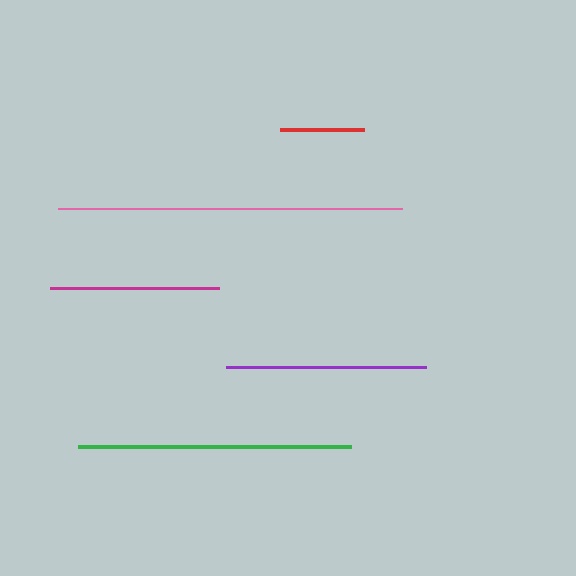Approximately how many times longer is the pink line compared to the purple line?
The pink line is approximately 1.7 times the length of the purple line.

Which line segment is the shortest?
The red line is the shortest at approximately 84 pixels.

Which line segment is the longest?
The pink line is the longest at approximately 344 pixels.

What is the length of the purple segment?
The purple segment is approximately 200 pixels long.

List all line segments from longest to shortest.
From longest to shortest: pink, green, purple, magenta, red.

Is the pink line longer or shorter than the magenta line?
The pink line is longer than the magenta line.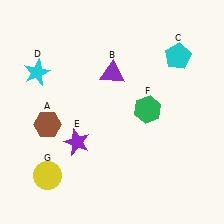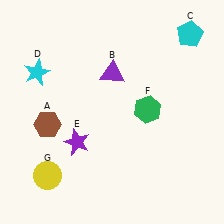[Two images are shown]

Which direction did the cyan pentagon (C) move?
The cyan pentagon (C) moved up.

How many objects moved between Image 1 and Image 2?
1 object moved between the two images.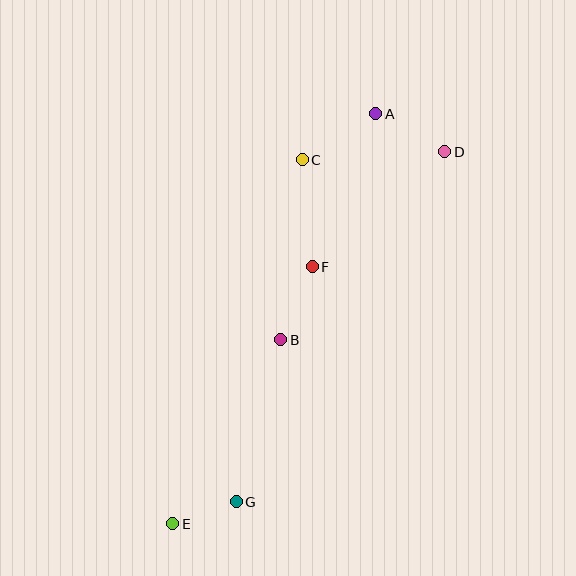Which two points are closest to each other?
Points E and G are closest to each other.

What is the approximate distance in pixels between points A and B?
The distance between A and B is approximately 245 pixels.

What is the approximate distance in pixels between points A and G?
The distance between A and G is approximately 413 pixels.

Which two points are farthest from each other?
Points D and E are farthest from each other.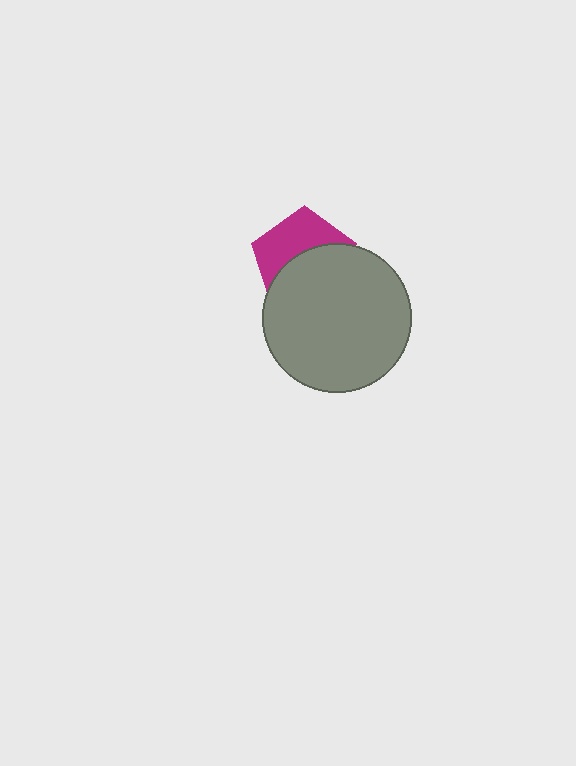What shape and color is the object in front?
The object in front is a gray circle.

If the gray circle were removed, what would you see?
You would see the complete magenta pentagon.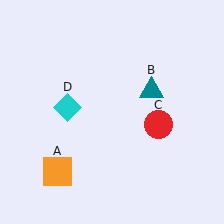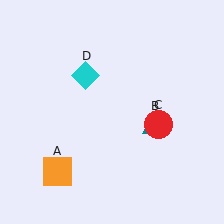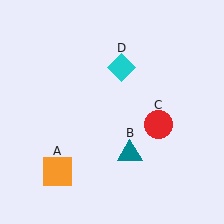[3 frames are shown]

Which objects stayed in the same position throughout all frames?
Orange square (object A) and red circle (object C) remained stationary.